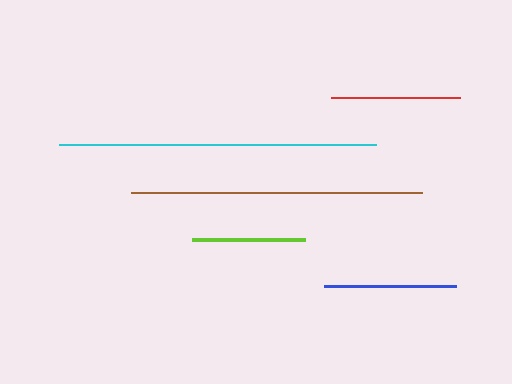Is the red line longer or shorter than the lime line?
The red line is longer than the lime line.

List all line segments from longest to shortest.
From longest to shortest: cyan, brown, blue, red, lime.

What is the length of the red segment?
The red segment is approximately 129 pixels long.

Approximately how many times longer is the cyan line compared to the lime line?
The cyan line is approximately 2.8 times the length of the lime line.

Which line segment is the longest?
The cyan line is the longest at approximately 317 pixels.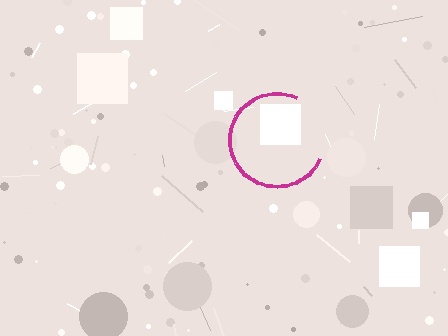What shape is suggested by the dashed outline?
The dashed outline suggests a circle.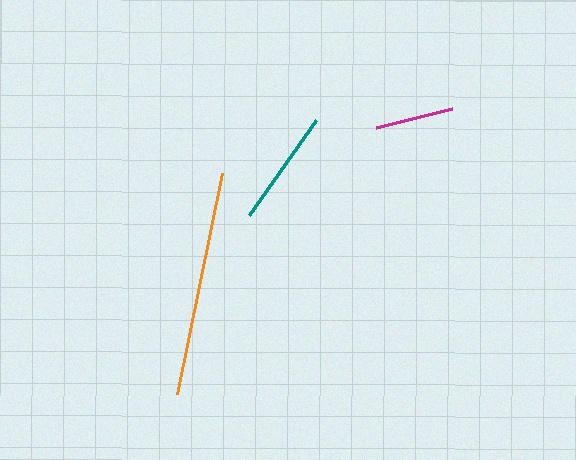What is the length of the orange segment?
The orange segment is approximately 226 pixels long.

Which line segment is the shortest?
The magenta line is the shortest at approximately 78 pixels.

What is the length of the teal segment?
The teal segment is approximately 116 pixels long.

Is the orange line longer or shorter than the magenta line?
The orange line is longer than the magenta line.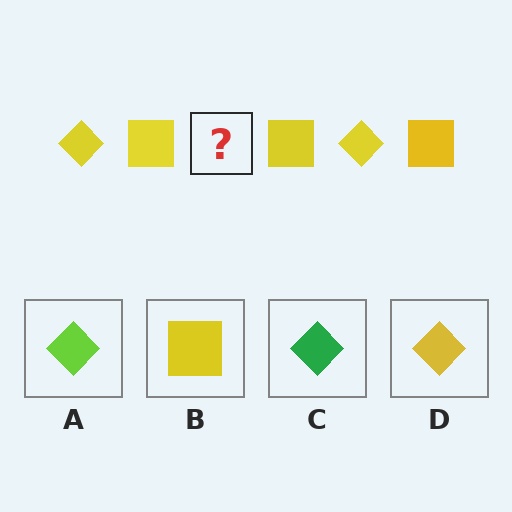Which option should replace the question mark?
Option D.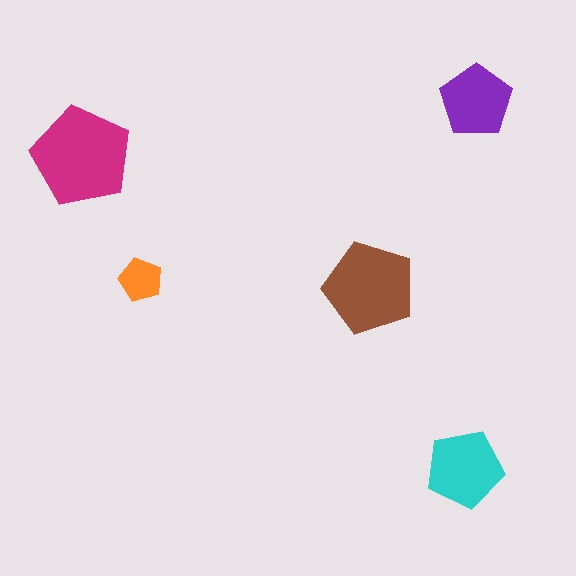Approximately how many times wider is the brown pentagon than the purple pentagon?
About 1.5 times wider.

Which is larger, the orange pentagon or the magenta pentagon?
The magenta one.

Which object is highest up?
The purple pentagon is topmost.